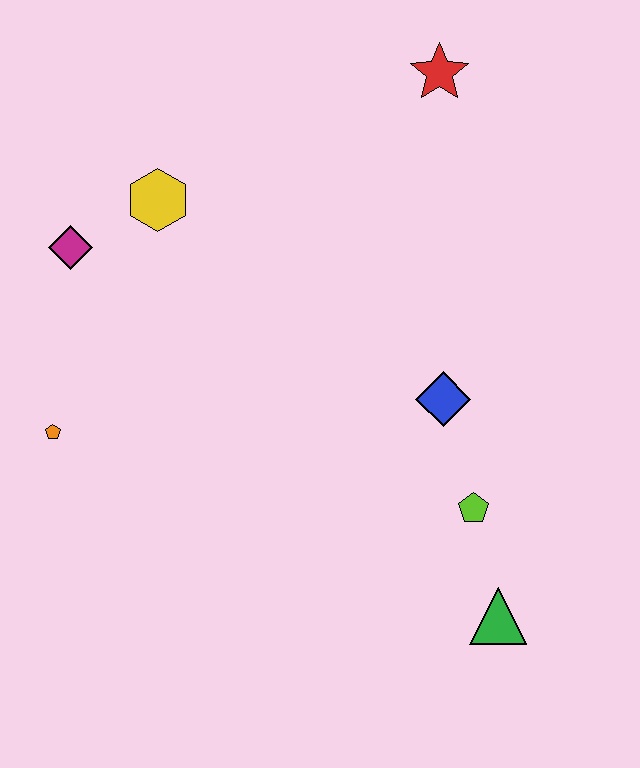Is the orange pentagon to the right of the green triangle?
No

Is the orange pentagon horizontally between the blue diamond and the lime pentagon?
No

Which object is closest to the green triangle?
The lime pentagon is closest to the green triangle.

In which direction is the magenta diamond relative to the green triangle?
The magenta diamond is to the left of the green triangle.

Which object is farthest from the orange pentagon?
The red star is farthest from the orange pentagon.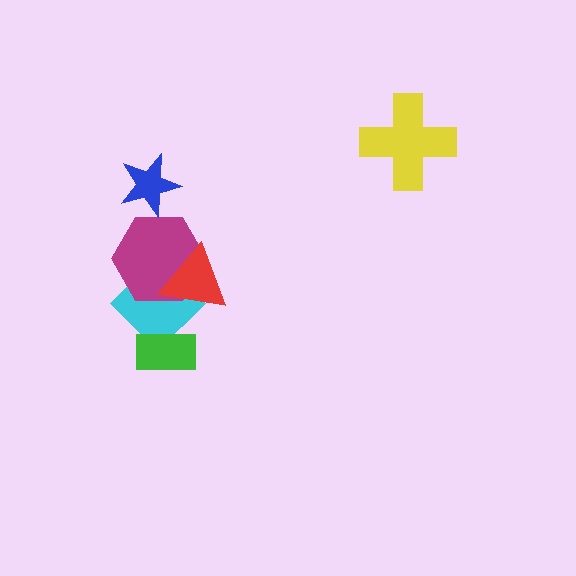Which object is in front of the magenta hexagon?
The red triangle is in front of the magenta hexagon.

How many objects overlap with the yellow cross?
0 objects overlap with the yellow cross.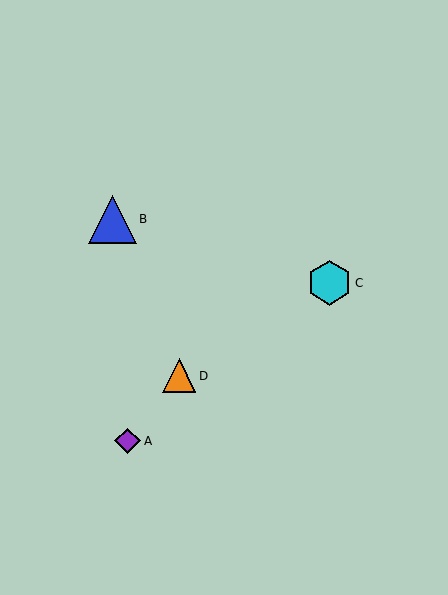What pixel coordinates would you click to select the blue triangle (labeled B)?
Click at (112, 219) to select the blue triangle B.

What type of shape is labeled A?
Shape A is a purple diamond.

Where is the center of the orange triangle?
The center of the orange triangle is at (179, 376).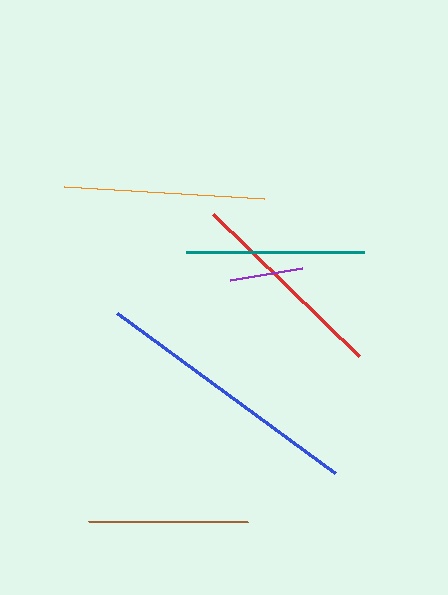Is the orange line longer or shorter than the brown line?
The orange line is longer than the brown line.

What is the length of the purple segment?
The purple segment is approximately 72 pixels long.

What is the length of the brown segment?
The brown segment is approximately 159 pixels long.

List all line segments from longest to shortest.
From longest to shortest: blue, red, orange, teal, brown, purple.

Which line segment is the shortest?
The purple line is the shortest at approximately 72 pixels.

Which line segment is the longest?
The blue line is the longest at approximately 270 pixels.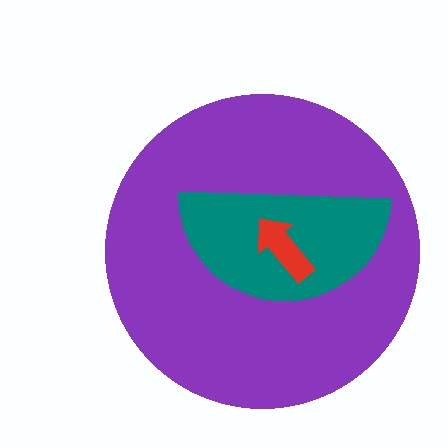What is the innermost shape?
The red arrow.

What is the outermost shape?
The purple circle.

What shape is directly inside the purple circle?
The teal semicircle.